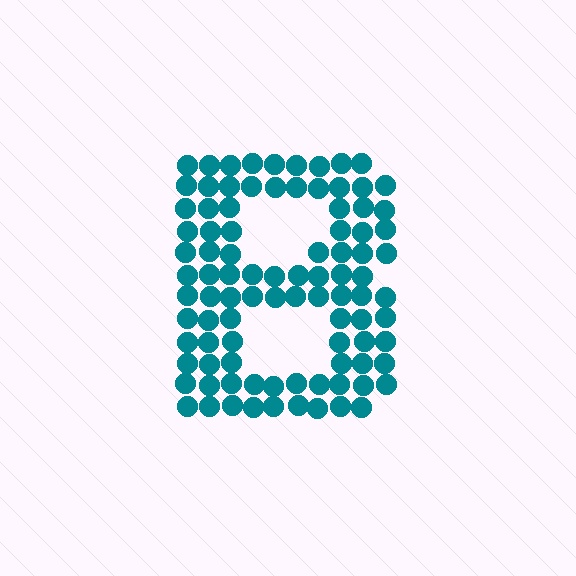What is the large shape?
The large shape is the letter B.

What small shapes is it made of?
It is made of small circles.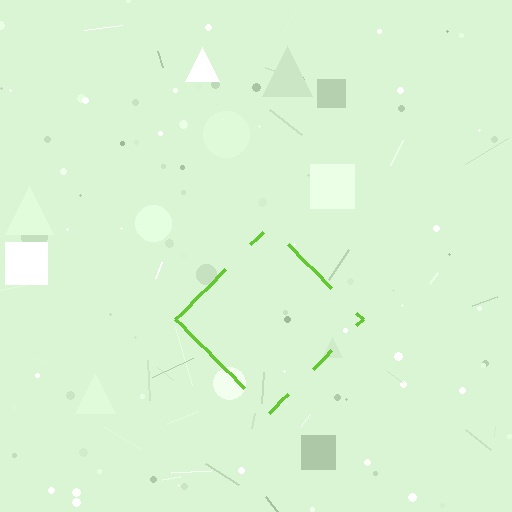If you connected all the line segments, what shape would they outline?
They would outline a diamond.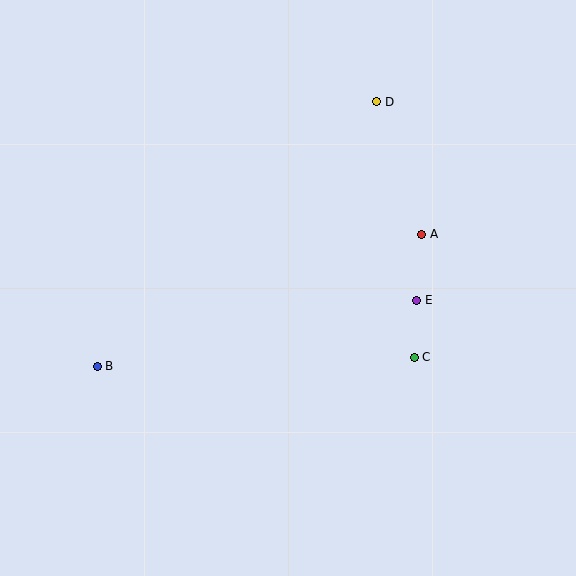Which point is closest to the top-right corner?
Point D is closest to the top-right corner.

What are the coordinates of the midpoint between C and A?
The midpoint between C and A is at (418, 296).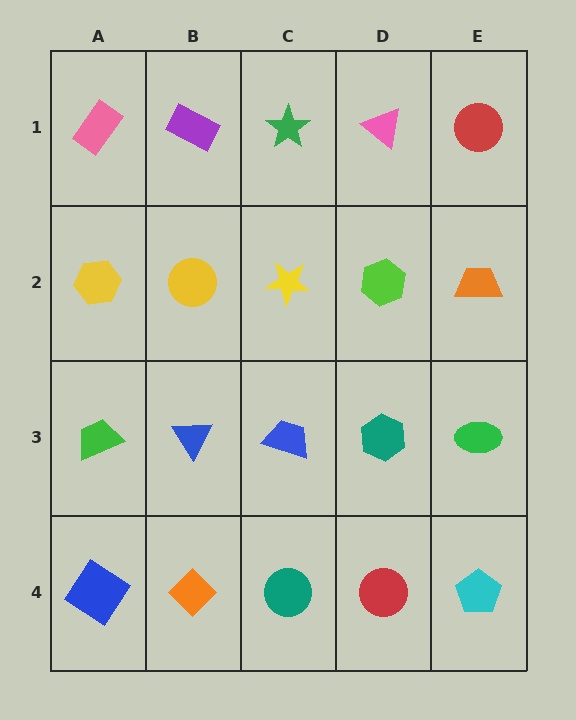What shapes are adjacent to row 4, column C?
A blue trapezoid (row 3, column C), an orange diamond (row 4, column B), a red circle (row 4, column D).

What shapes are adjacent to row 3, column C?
A yellow star (row 2, column C), a teal circle (row 4, column C), a blue triangle (row 3, column B), a teal hexagon (row 3, column D).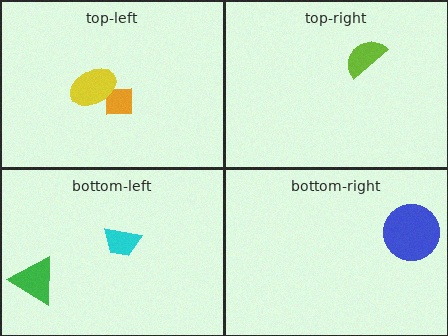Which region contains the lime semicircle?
The top-right region.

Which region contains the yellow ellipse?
The top-left region.